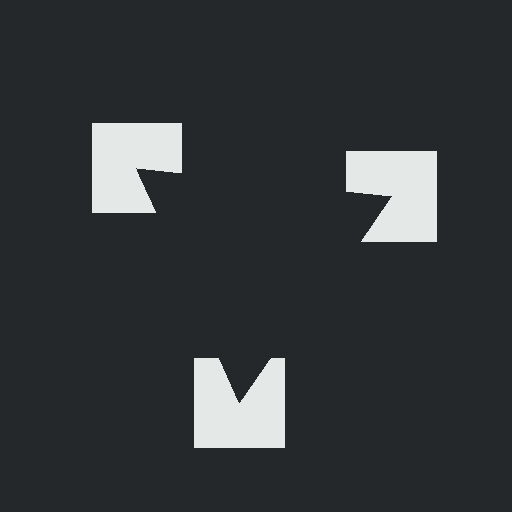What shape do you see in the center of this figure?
An illusory triangle — its edges are inferred from the aligned wedge cuts in the notched squares, not physically drawn.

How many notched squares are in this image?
There are 3 — one at each vertex of the illusory triangle.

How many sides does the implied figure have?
3 sides.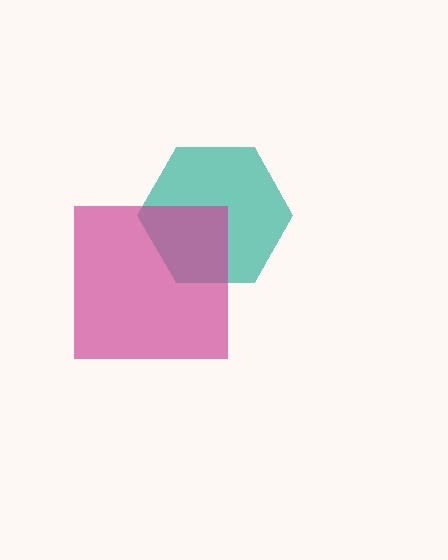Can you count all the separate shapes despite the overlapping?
Yes, there are 2 separate shapes.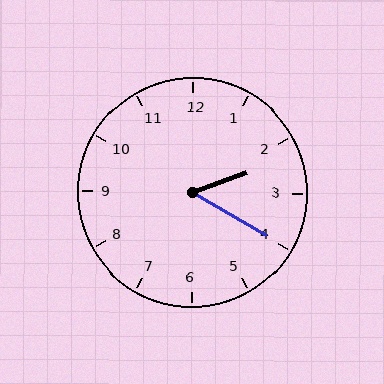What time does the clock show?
2:20.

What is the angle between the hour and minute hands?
Approximately 50 degrees.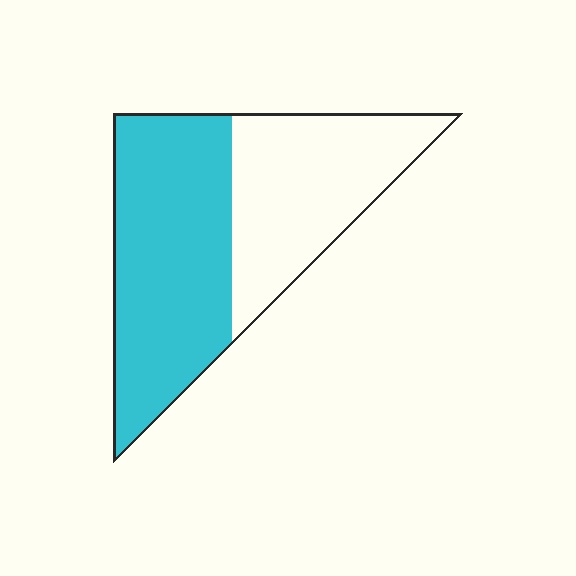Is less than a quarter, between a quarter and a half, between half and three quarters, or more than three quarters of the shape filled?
Between half and three quarters.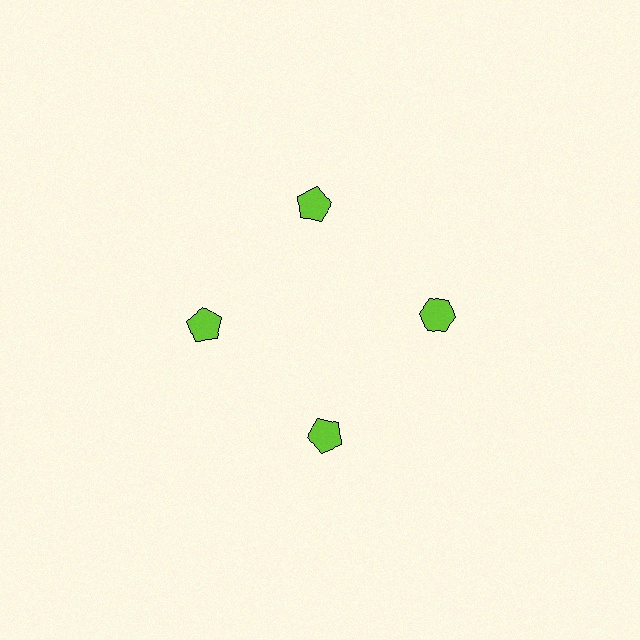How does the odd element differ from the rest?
It has a different shape: hexagon instead of pentagon.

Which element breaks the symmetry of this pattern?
The lime hexagon at roughly the 3 o'clock position breaks the symmetry. All other shapes are lime pentagons.